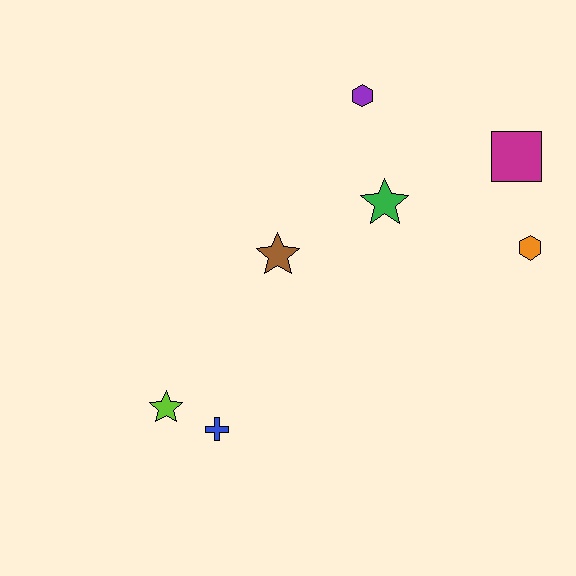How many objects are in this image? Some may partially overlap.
There are 7 objects.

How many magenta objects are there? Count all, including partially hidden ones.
There is 1 magenta object.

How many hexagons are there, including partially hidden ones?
There are 2 hexagons.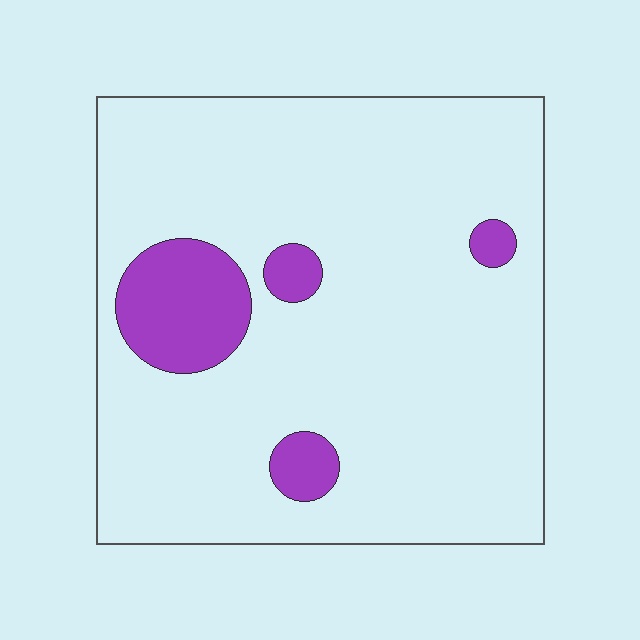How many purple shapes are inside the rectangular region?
4.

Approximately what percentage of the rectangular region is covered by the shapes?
Approximately 10%.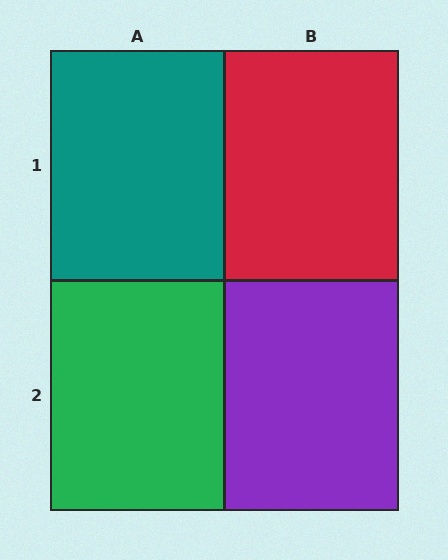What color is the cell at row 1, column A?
Teal.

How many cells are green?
1 cell is green.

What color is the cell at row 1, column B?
Red.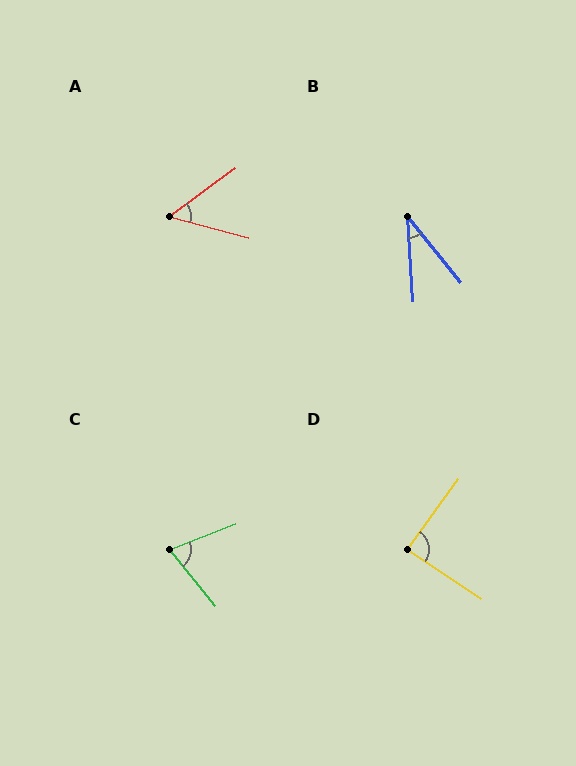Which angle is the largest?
D, at approximately 88 degrees.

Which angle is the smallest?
B, at approximately 35 degrees.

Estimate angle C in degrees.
Approximately 72 degrees.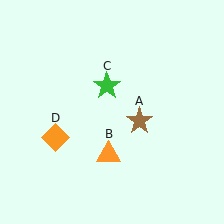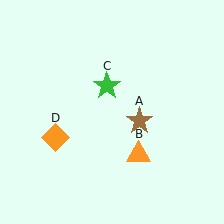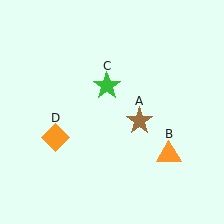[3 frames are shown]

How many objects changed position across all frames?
1 object changed position: orange triangle (object B).